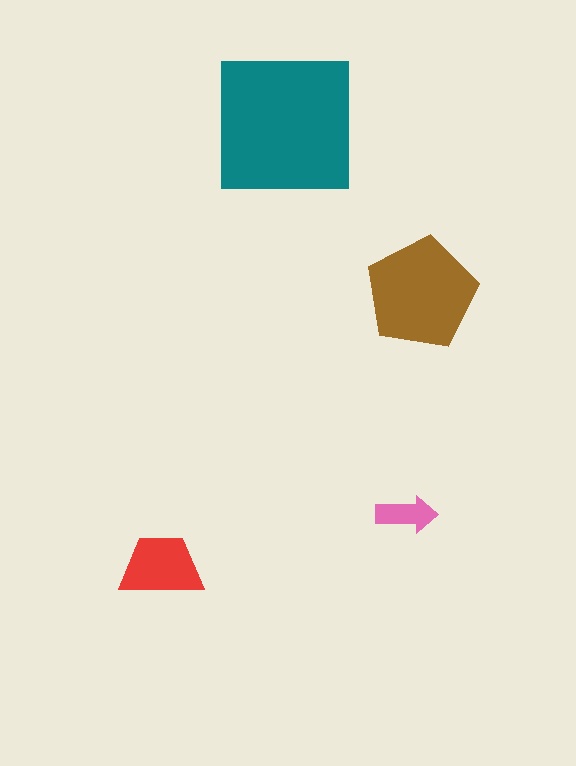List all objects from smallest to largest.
The pink arrow, the red trapezoid, the brown pentagon, the teal square.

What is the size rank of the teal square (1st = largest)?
1st.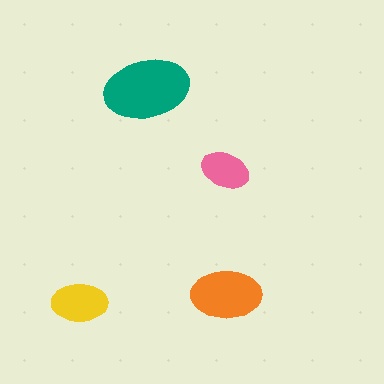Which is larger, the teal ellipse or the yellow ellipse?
The teal one.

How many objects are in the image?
There are 4 objects in the image.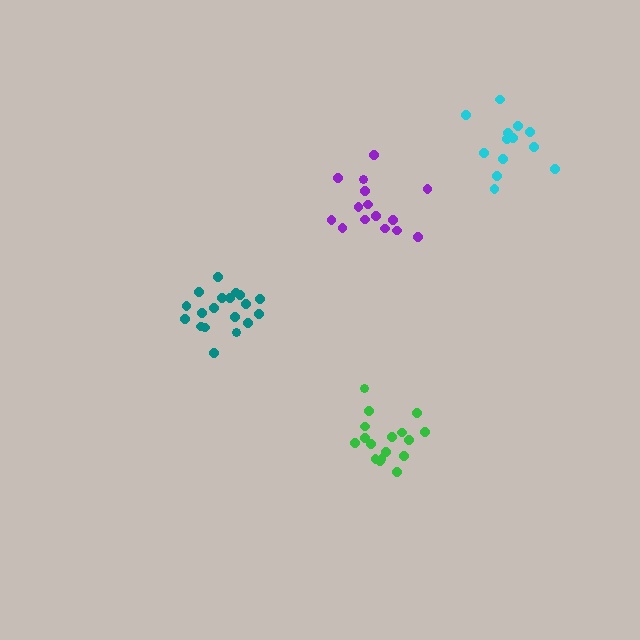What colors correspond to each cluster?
The clusters are colored: teal, purple, cyan, green.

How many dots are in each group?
Group 1: 19 dots, Group 2: 15 dots, Group 3: 13 dots, Group 4: 17 dots (64 total).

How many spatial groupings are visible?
There are 4 spatial groupings.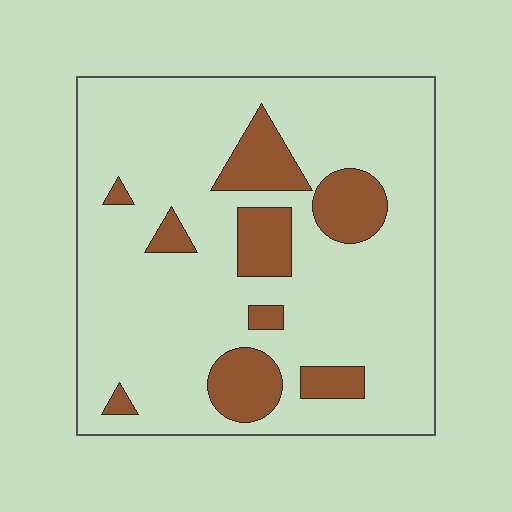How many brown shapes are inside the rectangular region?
9.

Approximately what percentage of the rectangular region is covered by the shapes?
Approximately 20%.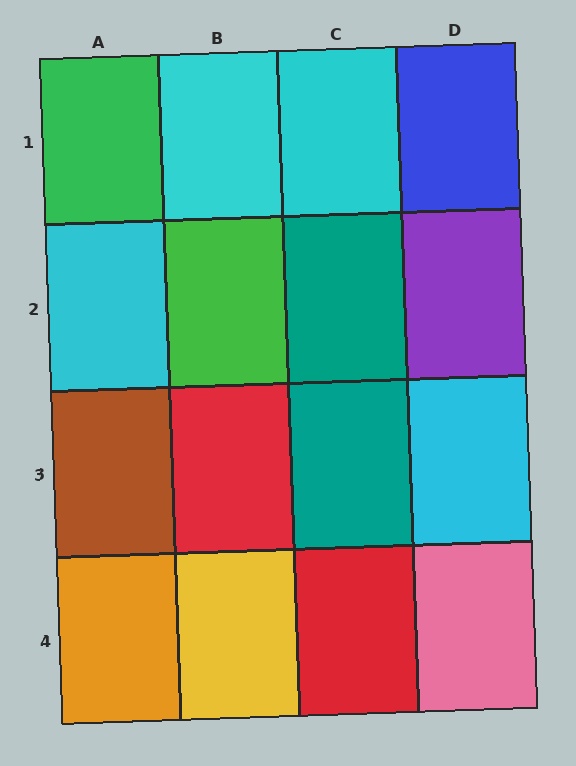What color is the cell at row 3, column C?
Teal.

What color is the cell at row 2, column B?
Green.